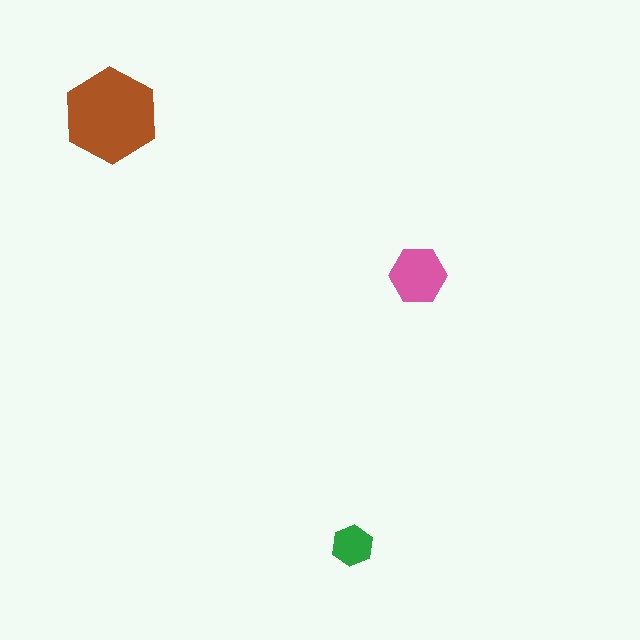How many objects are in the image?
There are 3 objects in the image.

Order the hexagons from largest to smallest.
the brown one, the pink one, the green one.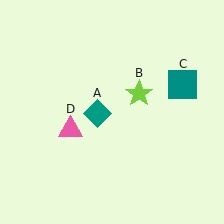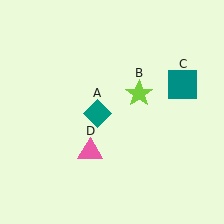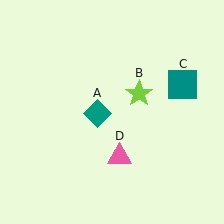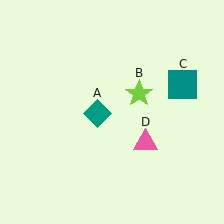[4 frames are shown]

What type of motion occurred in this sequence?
The pink triangle (object D) rotated counterclockwise around the center of the scene.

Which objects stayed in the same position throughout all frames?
Teal diamond (object A) and lime star (object B) and teal square (object C) remained stationary.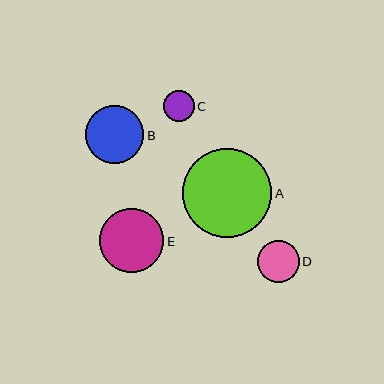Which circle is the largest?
Circle A is the largest with a size of approximately 89 pixels.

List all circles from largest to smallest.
From largest to smallest: A, E, B, D, C.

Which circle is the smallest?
Circle C is the smallest with a size of approximately 31 pixels.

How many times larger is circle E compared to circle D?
Circle E is approximately 1.5 times the size of circle D.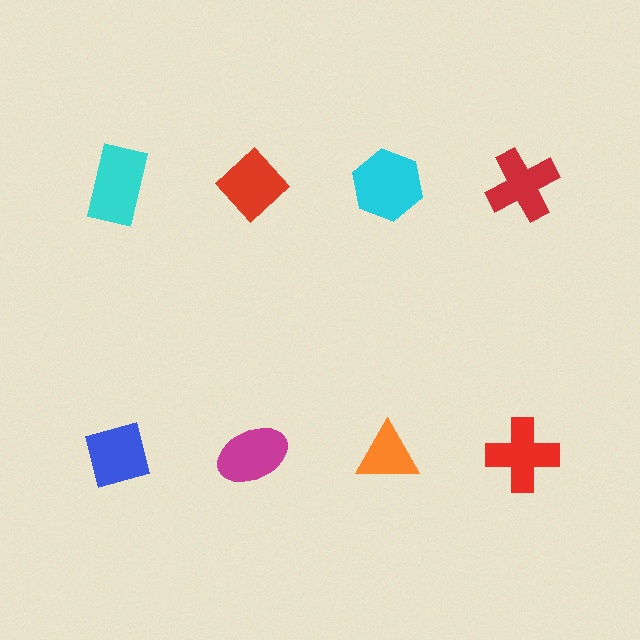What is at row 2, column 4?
A red cross.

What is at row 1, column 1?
A cyan rectangle.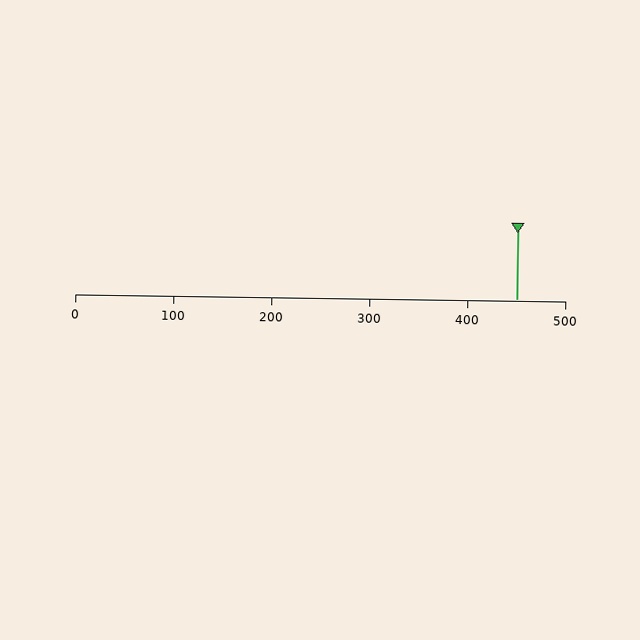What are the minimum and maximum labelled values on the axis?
The axis runs from 0 to 500.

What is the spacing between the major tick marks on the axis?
The major ticks are spaced 100 apart.